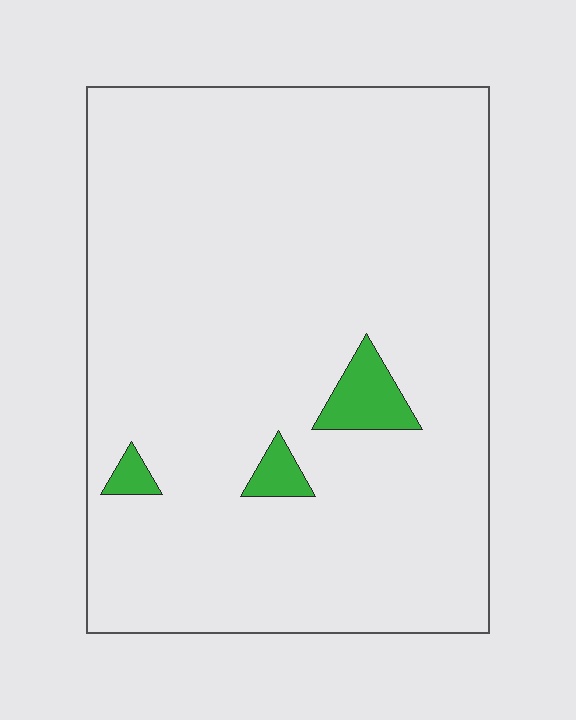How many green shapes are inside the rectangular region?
3.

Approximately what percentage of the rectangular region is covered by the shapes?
Approximately 5%.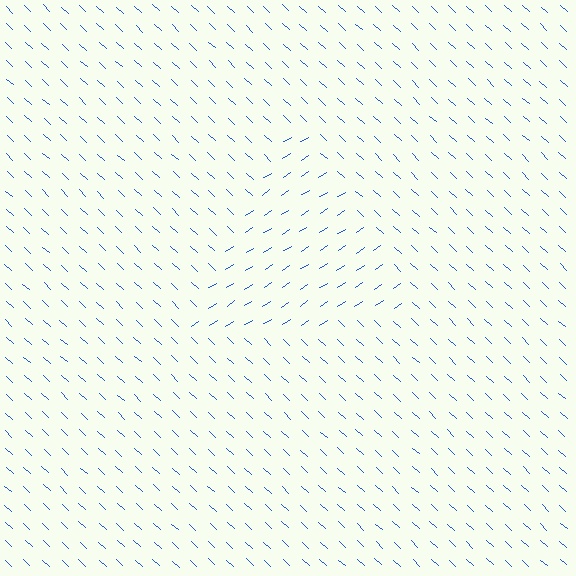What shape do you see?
I see a triangle.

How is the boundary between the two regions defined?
The boundary is defined purely by a change in line orientation (approximately 76 degrees difference). All lines are the same color and thickness.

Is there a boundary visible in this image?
Yes, there is a texture boundary formed by a change in line orientation.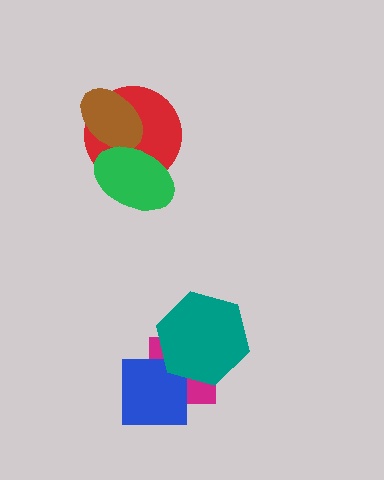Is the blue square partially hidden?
Yes, it is partially covered by another shape.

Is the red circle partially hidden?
Yes, it is partially covered by another shape.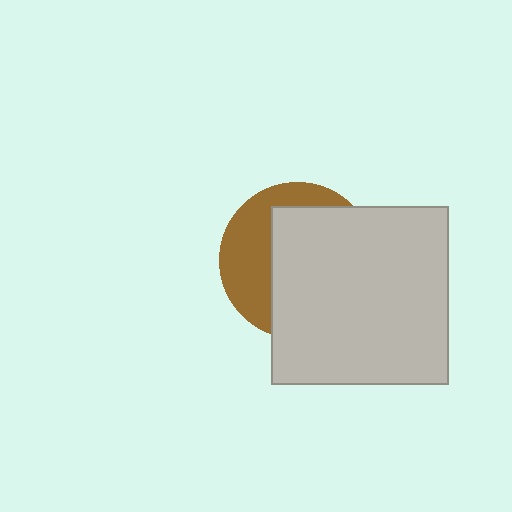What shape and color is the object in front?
The object in front is a light gray square.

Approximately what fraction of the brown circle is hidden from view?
Roughly 63% of the brown circle is hidden behind the light gray square.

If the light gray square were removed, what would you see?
You would see the complete brown circle.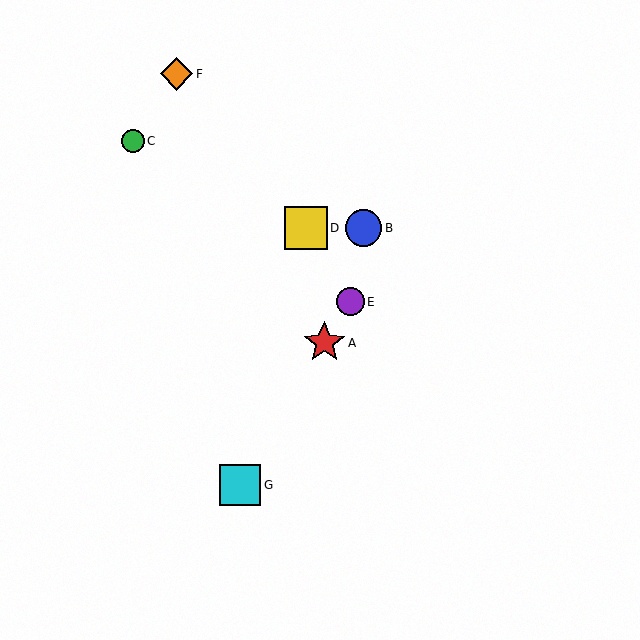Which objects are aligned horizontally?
Objects B, D are aligned horizontally.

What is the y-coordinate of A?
Object A is at y≈343.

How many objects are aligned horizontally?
2 objects (B, D) are aligned horizontally.